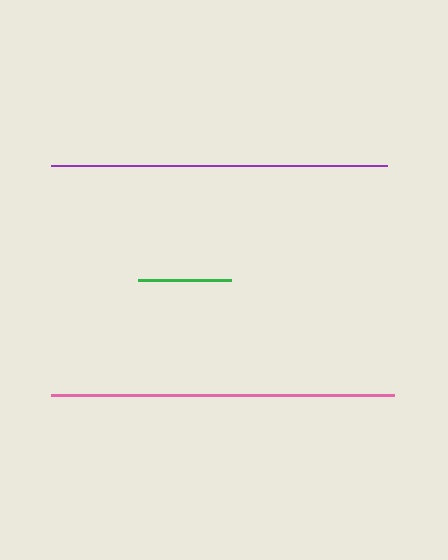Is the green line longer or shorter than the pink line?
The pink line is longer than the green line.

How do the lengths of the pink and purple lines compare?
The pink and purple lines are approximately the same length.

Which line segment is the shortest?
The green line is the shortest at approximately 94 pixels.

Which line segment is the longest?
The pink line is the longest at approximately 344 pixels.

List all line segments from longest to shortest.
From longest to shortest: pink, purple, green.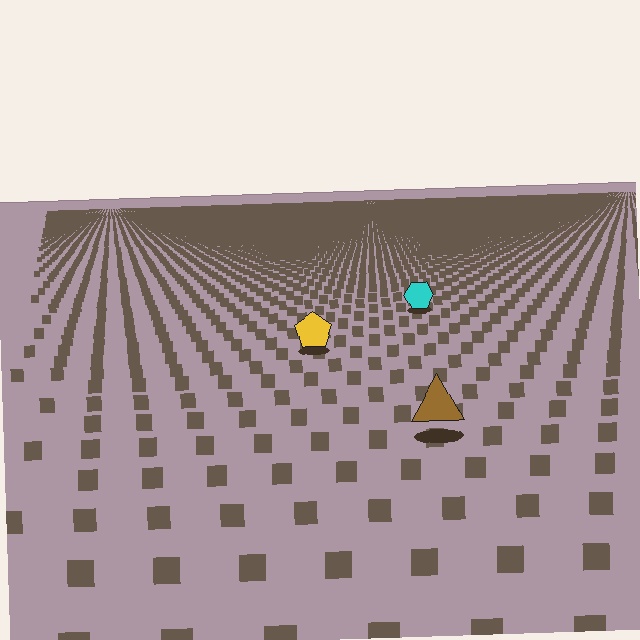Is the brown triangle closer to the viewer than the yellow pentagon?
Yes. The brown triangle is closer — you can tell from the texture gradient: the ground texture is coarser near it.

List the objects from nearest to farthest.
From nearest to farthest: the brown triangle, the yellow pentagon, the cyan hexagon.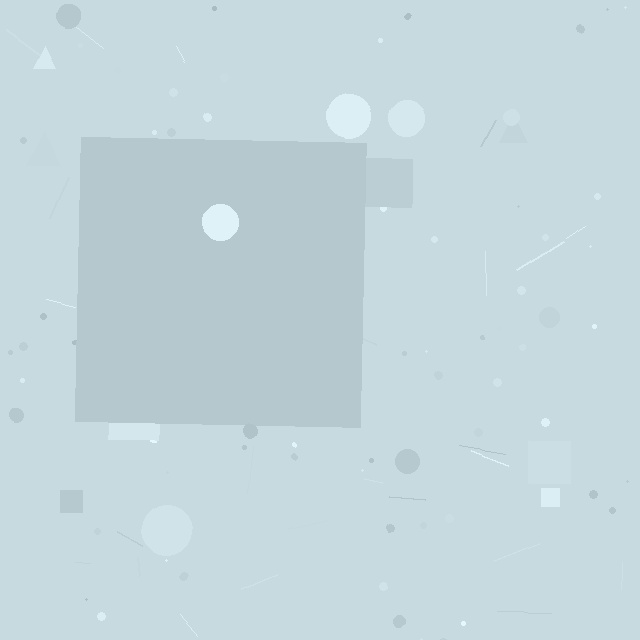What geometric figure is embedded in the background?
A square is embedded in the background.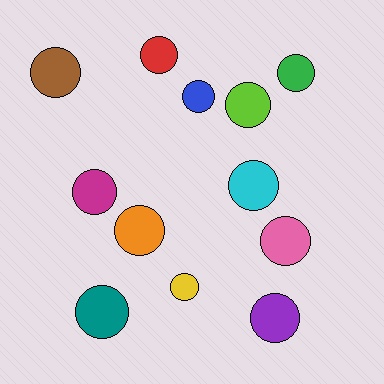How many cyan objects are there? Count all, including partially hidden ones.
There is 1 cyan object.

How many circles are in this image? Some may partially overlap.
There are 12 circles.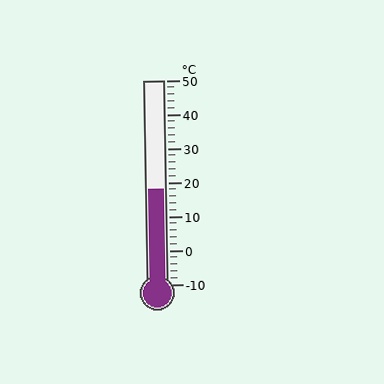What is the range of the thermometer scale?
The thermometer scale ranges from -10°C to 50°C.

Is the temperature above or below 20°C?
The temperature is below 20°C.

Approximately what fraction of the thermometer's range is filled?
The thermometer is filled to approximately 45% of its range.